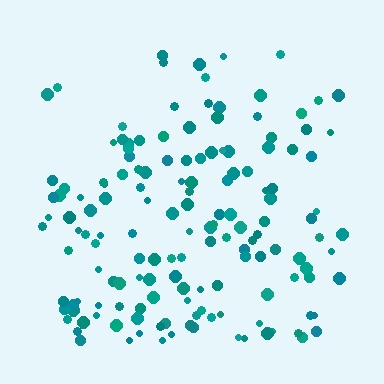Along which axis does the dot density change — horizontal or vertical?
Vertical.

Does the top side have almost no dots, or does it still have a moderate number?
Still a moderate number, just noticeably fewer than the bottom.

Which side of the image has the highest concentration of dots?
The bottom.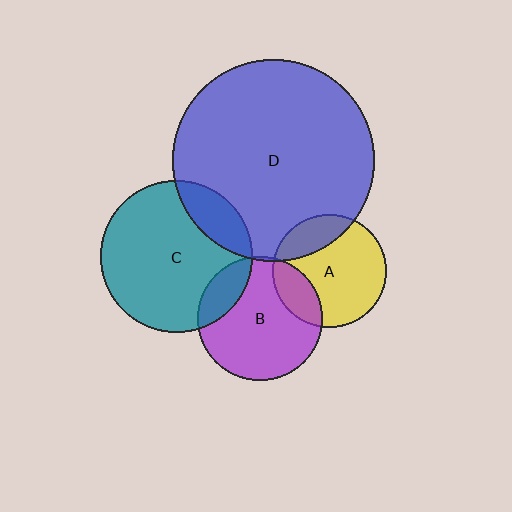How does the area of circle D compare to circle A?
Approximately 3.2 times.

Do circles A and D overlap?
Yes.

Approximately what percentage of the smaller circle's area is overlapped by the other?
Approximately 20%.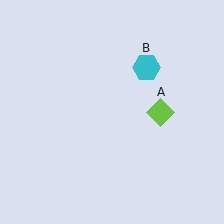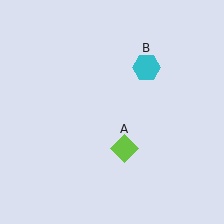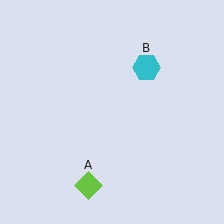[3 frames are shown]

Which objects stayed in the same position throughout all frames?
Cyan hexagon (object B) remained stationary.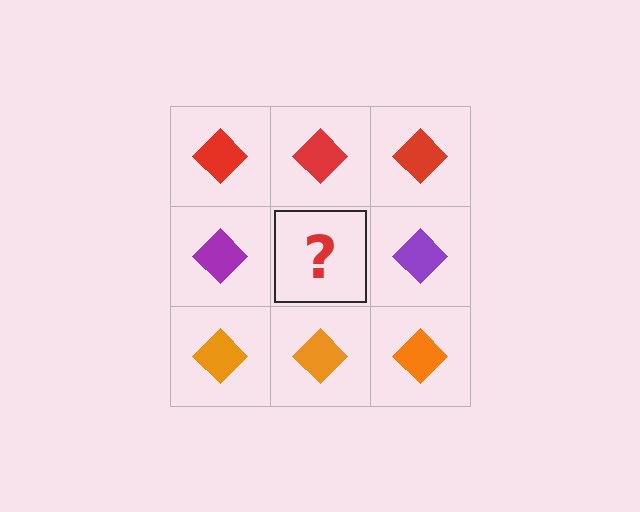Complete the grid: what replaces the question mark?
The question mark should be replaced with a purple diamond.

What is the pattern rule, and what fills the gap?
The rule is that each row has a consistent color. The gap should be filled with a purple diamond.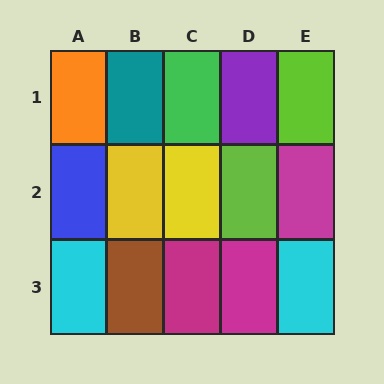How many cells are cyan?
2 cells are cyan.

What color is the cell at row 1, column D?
Purple.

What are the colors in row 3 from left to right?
Cyan, brown, magenta, magenta, cyan.